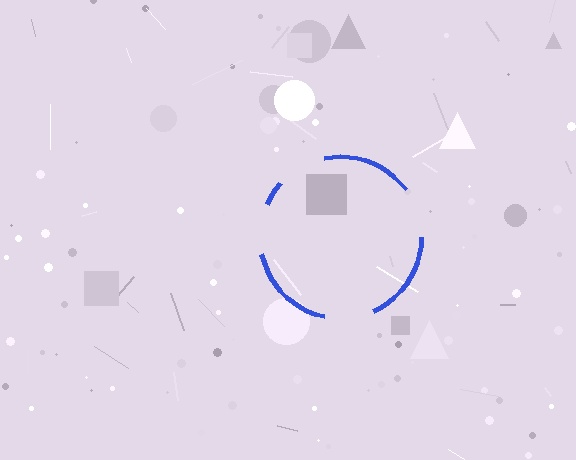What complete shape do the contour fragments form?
The contour fragments form a circle.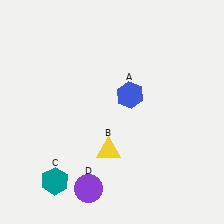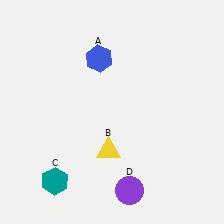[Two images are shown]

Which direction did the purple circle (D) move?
The purple circle (D) moved right.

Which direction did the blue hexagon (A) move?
The blue hexagon (A) moved up.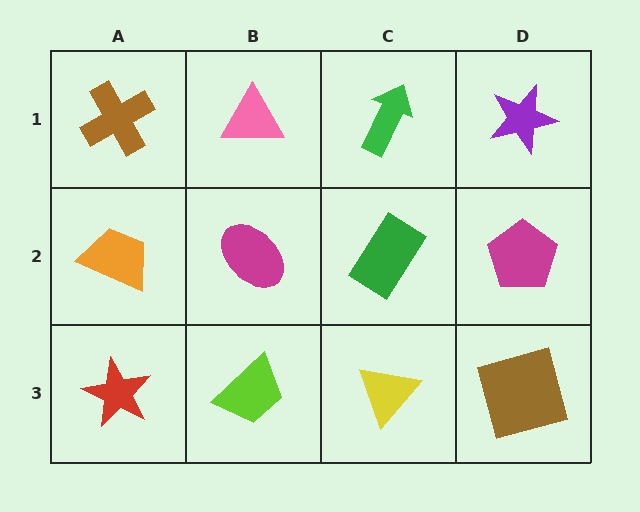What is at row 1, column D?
A purple star.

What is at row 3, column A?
A red star.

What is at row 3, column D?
A brown square.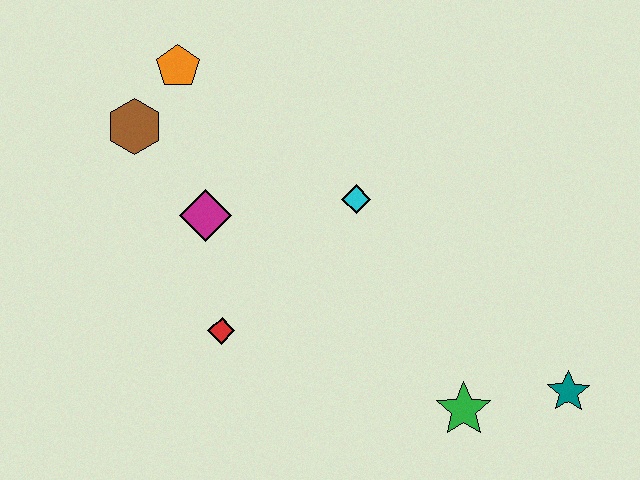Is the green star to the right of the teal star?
No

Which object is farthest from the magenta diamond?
The teal star is farthest from the magenta diamond.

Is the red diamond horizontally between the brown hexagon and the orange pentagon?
No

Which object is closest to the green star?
The teal star is closest to the green star.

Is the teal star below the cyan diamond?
Yes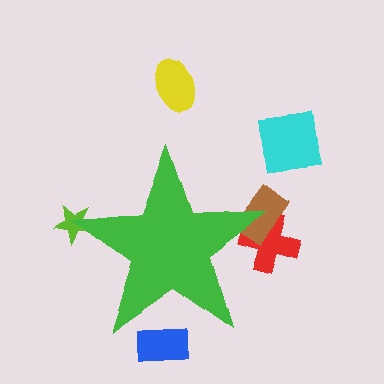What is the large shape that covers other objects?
A green star.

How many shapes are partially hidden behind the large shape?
4 shapes are partially hidden.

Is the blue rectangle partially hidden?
Yes, the blue rectangle is partially hidden behind the green star.